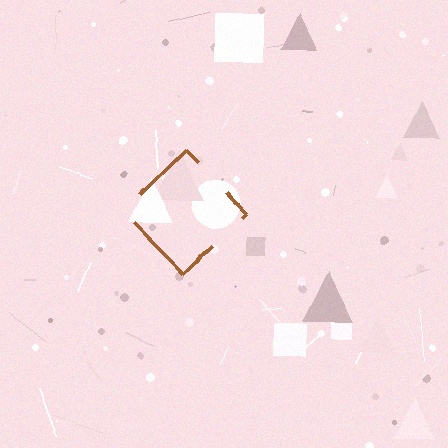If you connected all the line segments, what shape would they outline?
They would outline a diamond.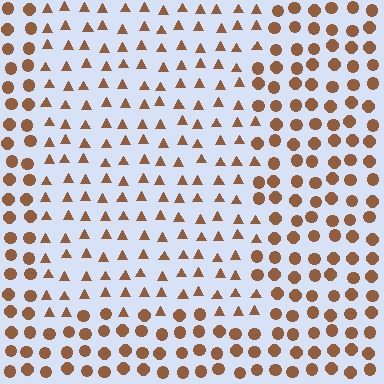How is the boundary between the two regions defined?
The boundary is defined by a change in element shape: triangles inside vs. circles outside. All elements share the same color and spacing.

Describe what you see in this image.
The image is filled with small brown elements arranged in a uniform grid. A rectangle-shaped region contains triangles, while the surrounding area contains circles. The boundary is defined purely by the change in element shape.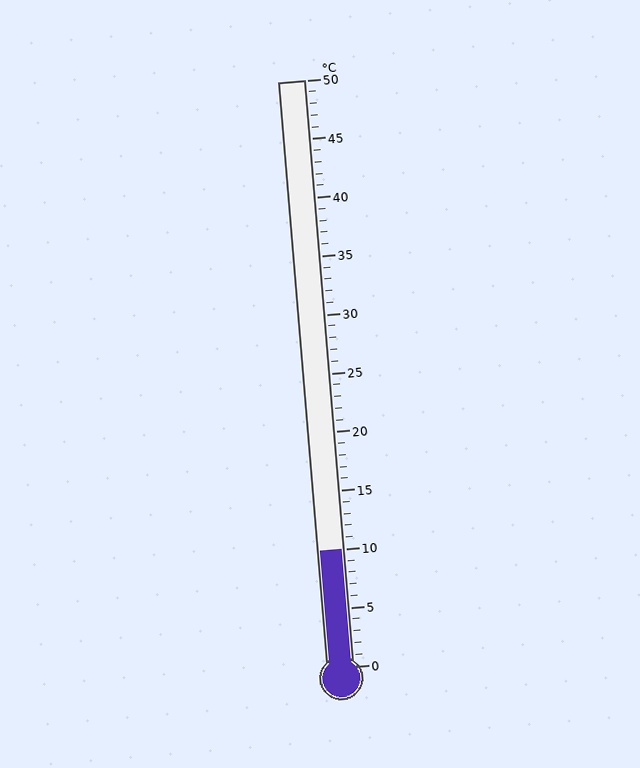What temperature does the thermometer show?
The thermometer shows approximately 10°C.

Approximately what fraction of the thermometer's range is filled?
The thermometer is filled to approximately 20% of its range.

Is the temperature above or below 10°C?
The temperature is at 10°C.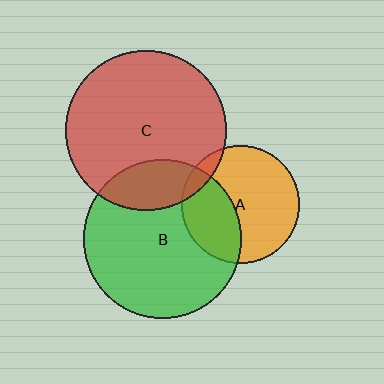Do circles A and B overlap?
Yes.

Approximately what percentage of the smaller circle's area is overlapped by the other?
Approximately 35%.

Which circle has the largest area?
Circle C (red).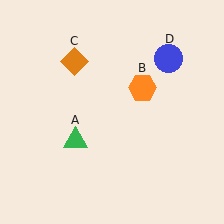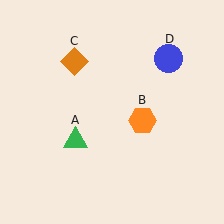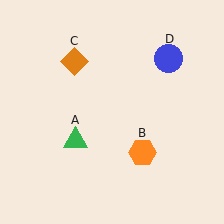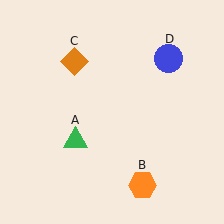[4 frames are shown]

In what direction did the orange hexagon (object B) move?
The orange hexagon (object B) moved down.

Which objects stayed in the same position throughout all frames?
Green triangle (object A) and orange diamond (object C) and blue circle (object D) remained stationary.